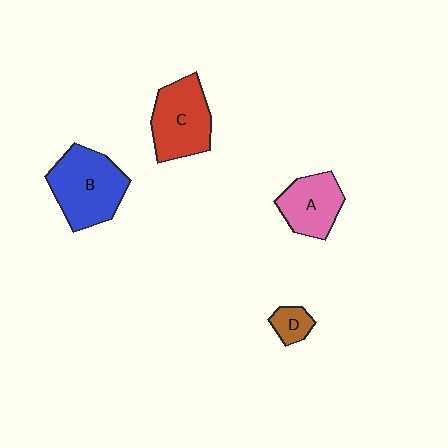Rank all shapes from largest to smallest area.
From largest to smallest: B (blue), C (red), A (pink), D (brown).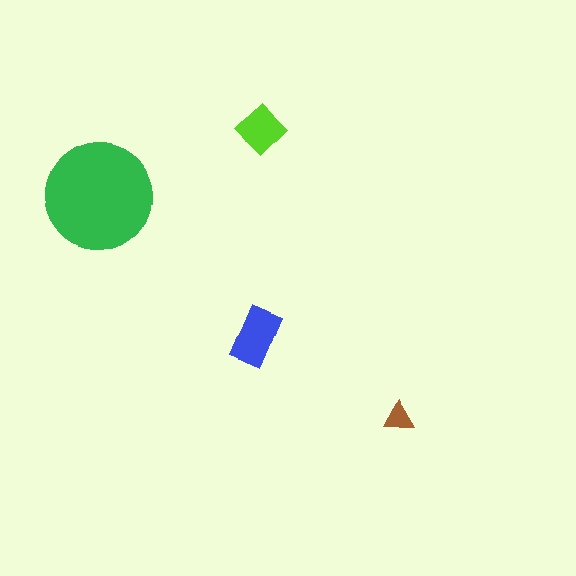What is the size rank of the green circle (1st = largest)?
1st.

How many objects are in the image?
There are 4 objects in the image.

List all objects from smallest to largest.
The brown triangle, the lime diamond, the blue rectangle, the green circle.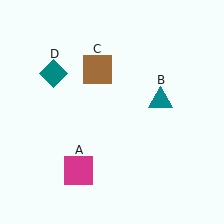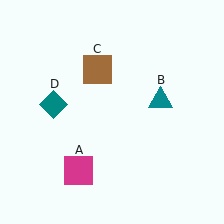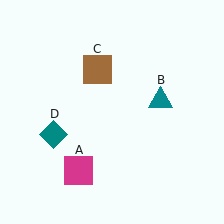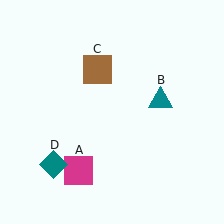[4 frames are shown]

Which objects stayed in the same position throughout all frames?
Magenta square (object A) and teal triangle (object B) and brown square (object C) remained stationary.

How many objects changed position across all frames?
1 object changed position: teal diamond (object D).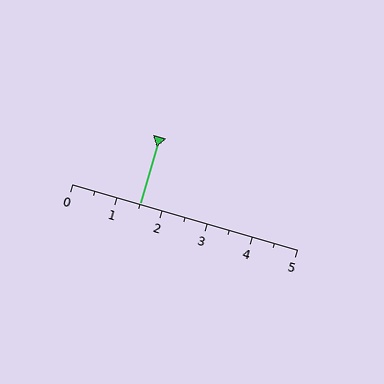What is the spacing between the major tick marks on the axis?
The major ticks are spaced 1 apart.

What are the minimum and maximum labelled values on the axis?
The axis runs from 0 to 5.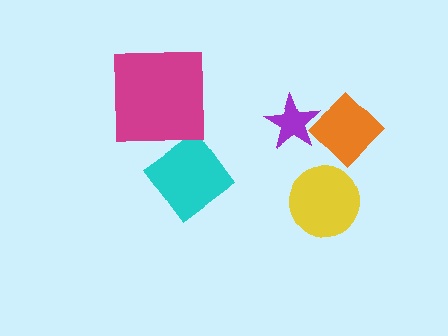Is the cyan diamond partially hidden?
No, no other shape covers it.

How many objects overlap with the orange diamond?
1 object overlaps with the orange diamond.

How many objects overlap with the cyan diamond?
0 objects overlap with the cyan diamond.